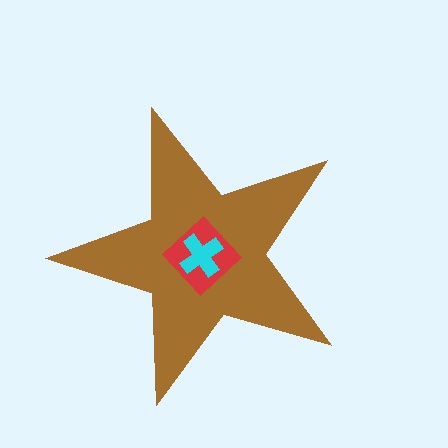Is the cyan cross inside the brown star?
Yes.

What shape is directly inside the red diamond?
The cyan cross.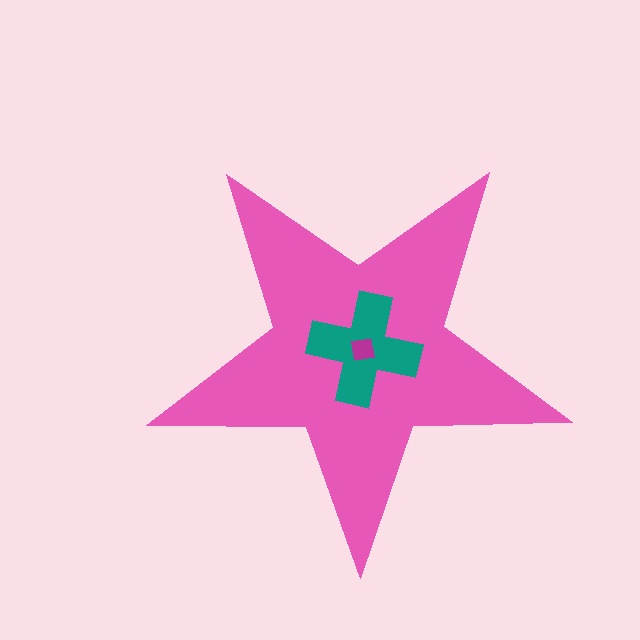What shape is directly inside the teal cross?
The magenta square.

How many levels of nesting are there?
3.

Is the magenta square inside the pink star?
Yes.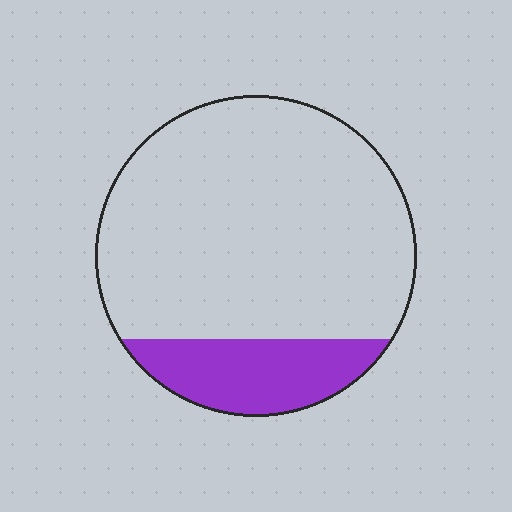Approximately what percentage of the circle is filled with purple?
Approximately 20%.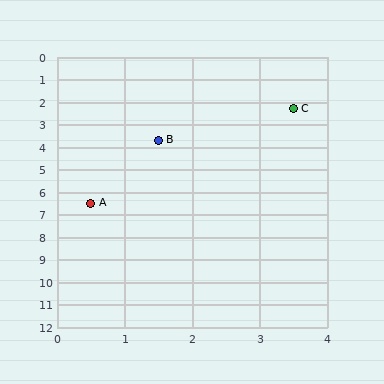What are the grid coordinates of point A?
Point A is at approximately (0.5, 6.5).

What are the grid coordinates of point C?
Point C is at approximately (3.5, 2.3).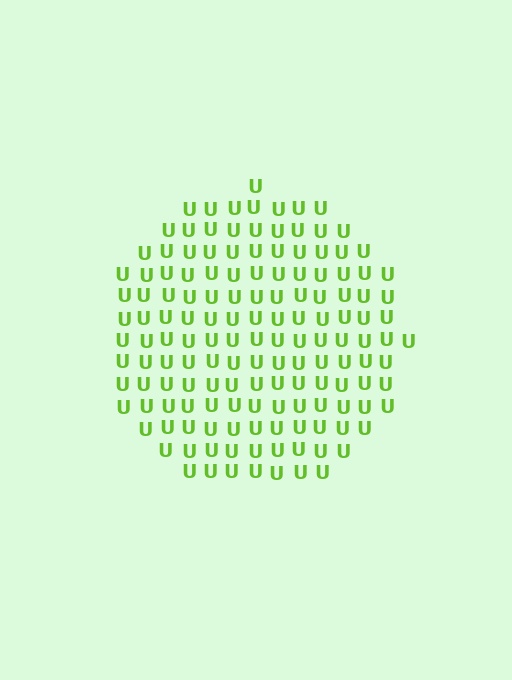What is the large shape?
The large shape is a circle.